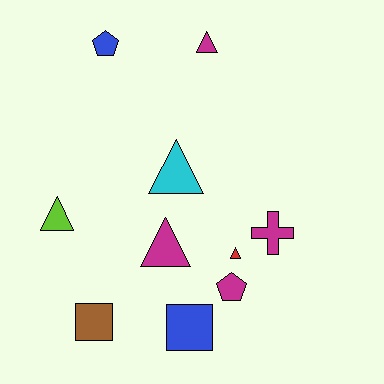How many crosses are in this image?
There is 1 cross.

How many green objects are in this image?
There are no green objects.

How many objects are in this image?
There are 10 objects.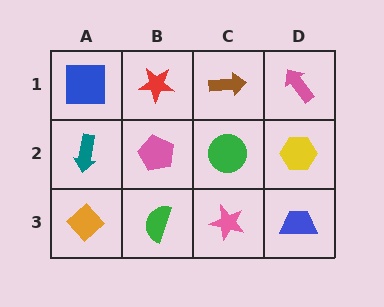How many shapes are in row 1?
4 shapes.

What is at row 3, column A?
An orange diamond.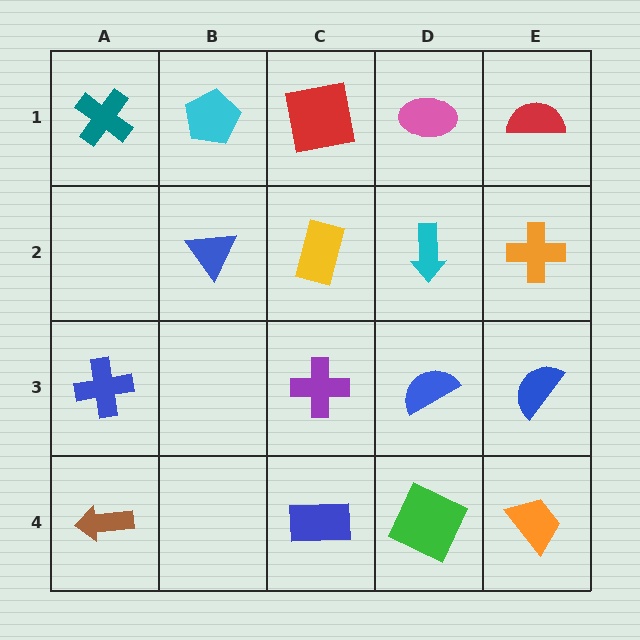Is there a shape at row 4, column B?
No, that cell is empty.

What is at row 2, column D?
A cyan arrow.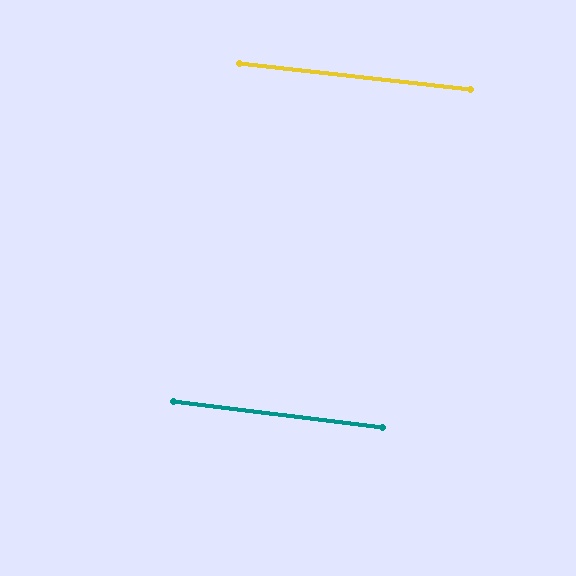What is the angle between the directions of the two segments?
Approximately 1 degree.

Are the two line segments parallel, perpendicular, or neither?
Parallel — their directions differ by only 0.6°.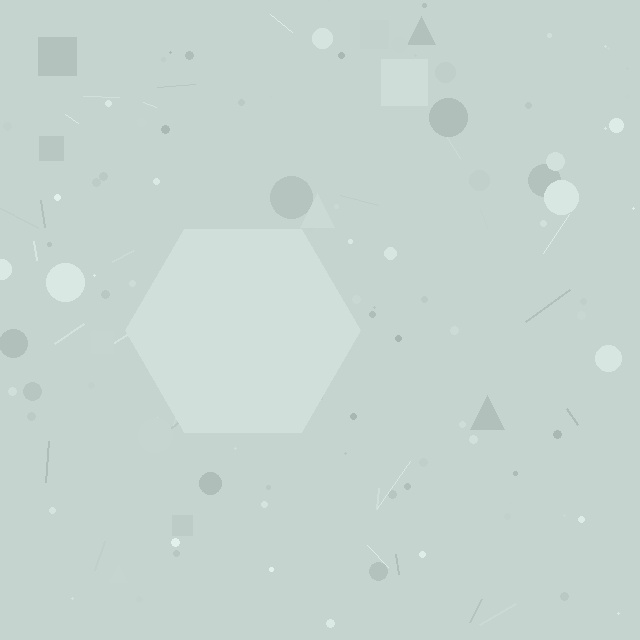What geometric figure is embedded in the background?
A hexagon is embedded in the background.